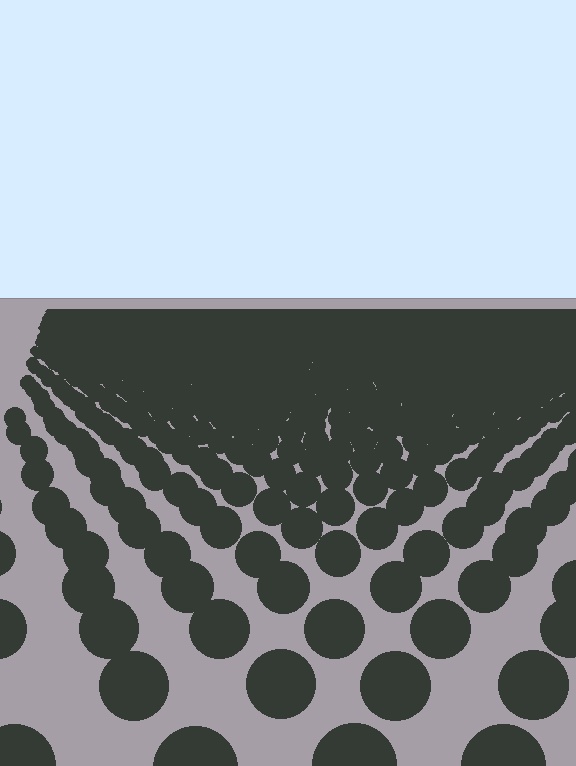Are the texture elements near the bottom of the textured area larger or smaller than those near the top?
Larger. Near the bottom, elements are closer to the viewer and appear at a bigger on-screen size.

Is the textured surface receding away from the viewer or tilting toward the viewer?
The surface is receding away from the viewer. Texture elements get smaller and denser toward the top.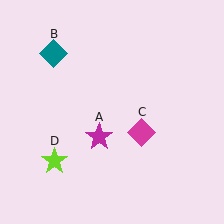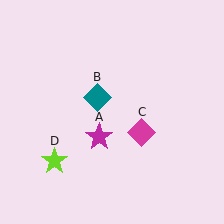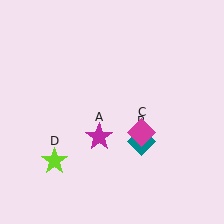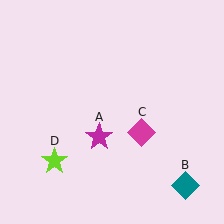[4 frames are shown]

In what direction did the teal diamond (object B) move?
The teal diamond (object B) moved down and to the right.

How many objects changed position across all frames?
1 object changed position: teal diamond (object B).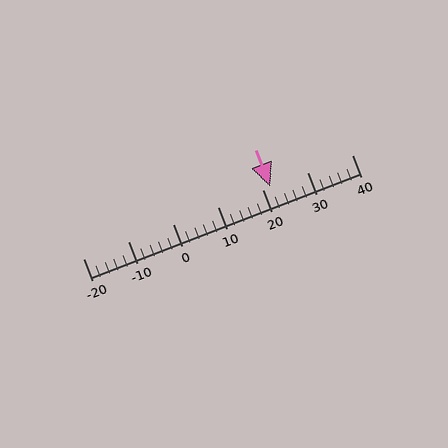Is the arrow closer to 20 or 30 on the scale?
The arrow is closer to 20.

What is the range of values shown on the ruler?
The ruler shows values from -20 to 40.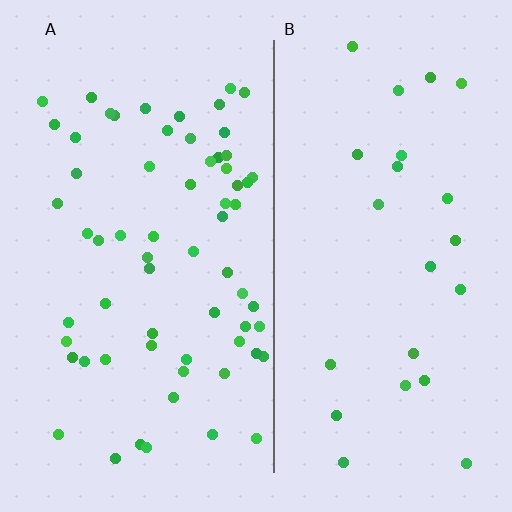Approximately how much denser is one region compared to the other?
Approximately 2.8× — region A over region B.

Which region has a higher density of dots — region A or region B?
A (the left).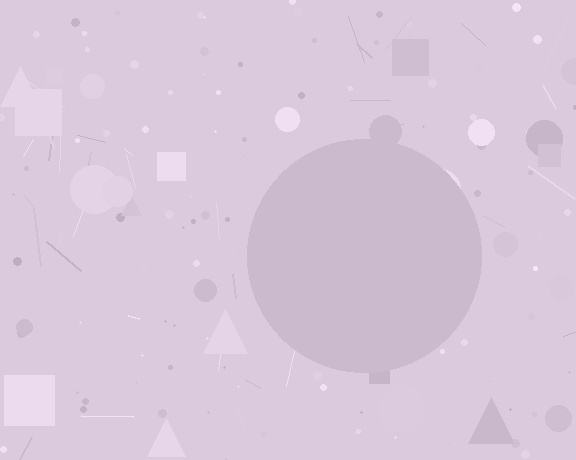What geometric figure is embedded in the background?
A circle is embedded in the background.